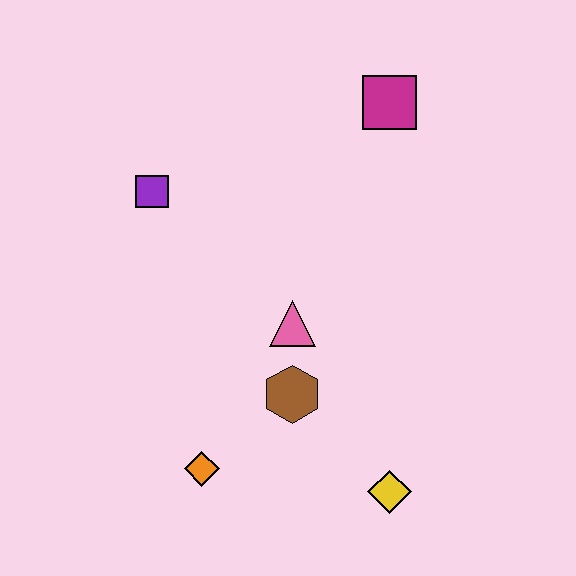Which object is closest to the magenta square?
The pink triangle is closest to the magenta square.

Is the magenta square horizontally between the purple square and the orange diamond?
No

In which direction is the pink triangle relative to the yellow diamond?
The pink triangle is above the yellow diamond.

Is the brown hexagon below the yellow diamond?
No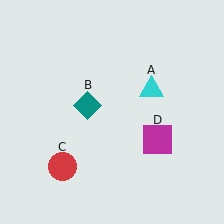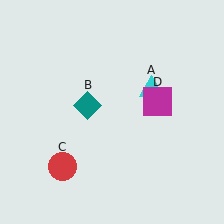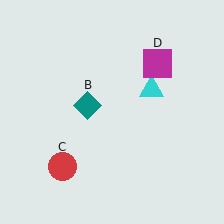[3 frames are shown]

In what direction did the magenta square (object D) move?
The magenta square (object D) moved up.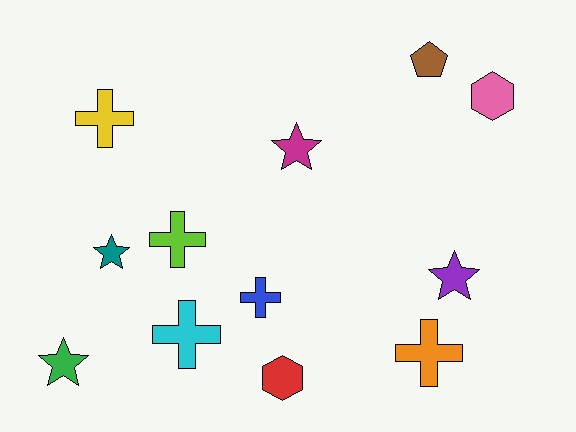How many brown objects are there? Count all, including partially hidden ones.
There is 1 brown object.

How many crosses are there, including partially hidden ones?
There are 5 crosses.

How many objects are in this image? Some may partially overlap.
There are 12 objects.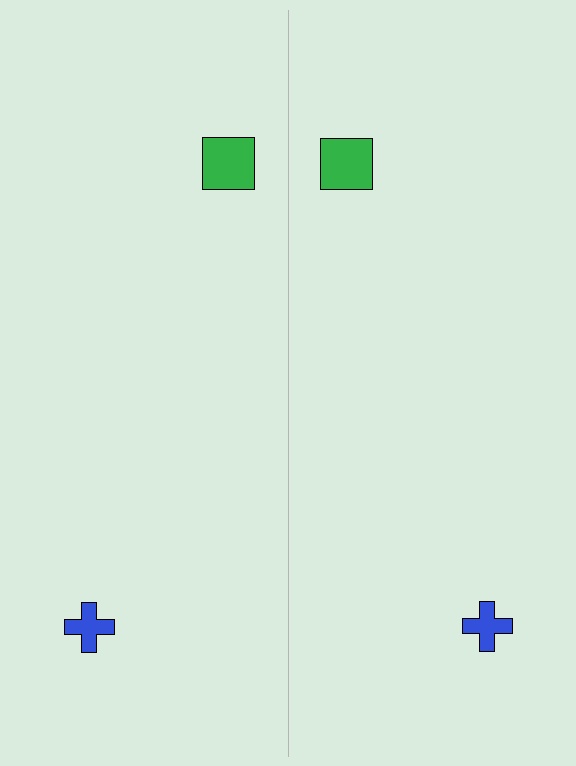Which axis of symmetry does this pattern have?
The pattern has a vertical axis of symmetry running through the center of the image.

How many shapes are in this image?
There are 4 shapes in this image.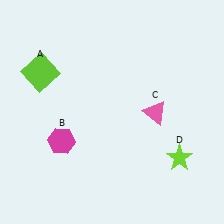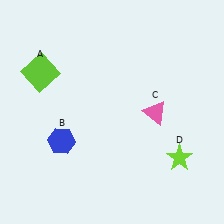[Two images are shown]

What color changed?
The hexagon (B) changed from magenta in Image 1 to blue in Image 2.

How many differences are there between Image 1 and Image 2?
There is 1 difference between the two images.